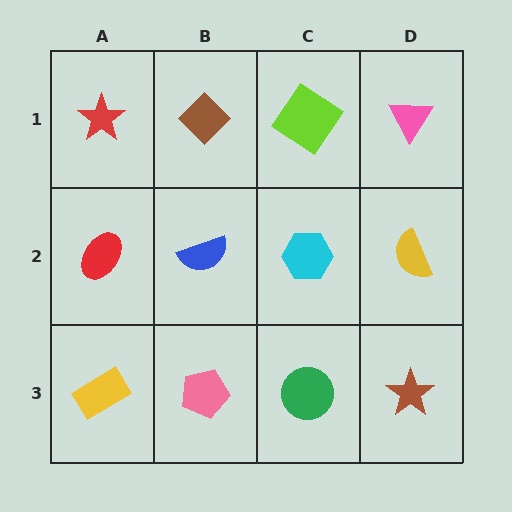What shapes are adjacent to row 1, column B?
A blue semicircle (row 2, column B), a red star (row 1, column A), a lime diamond (row 1, column C).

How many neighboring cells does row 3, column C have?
3.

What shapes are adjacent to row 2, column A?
A red star (row 1, column A), a yellow rectangle (row 3, column A), a blue semicircle (row 2, column B).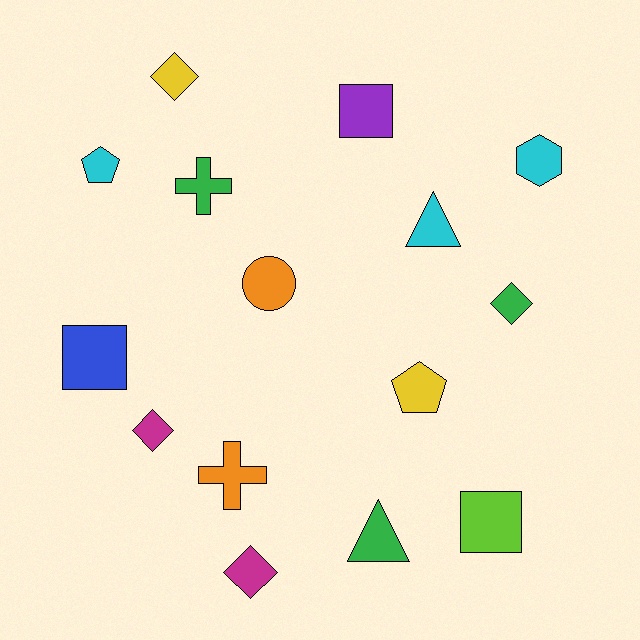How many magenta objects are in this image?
There are 2 magenta objects.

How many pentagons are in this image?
There are 2 pentagons.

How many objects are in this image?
There are 15 objects.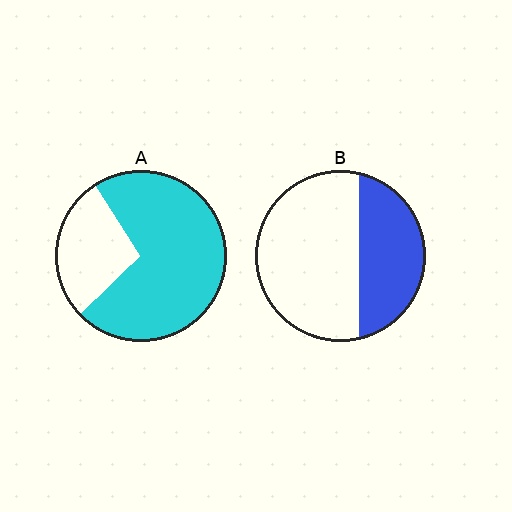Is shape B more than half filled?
No.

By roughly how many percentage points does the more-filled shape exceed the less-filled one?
By roughly 35 percentage points (A over B).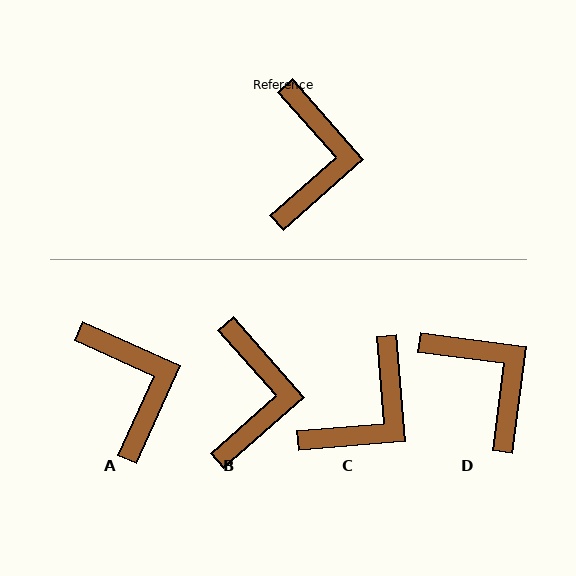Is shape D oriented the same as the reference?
No, it is off by about 41 degrees.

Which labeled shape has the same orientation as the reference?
B.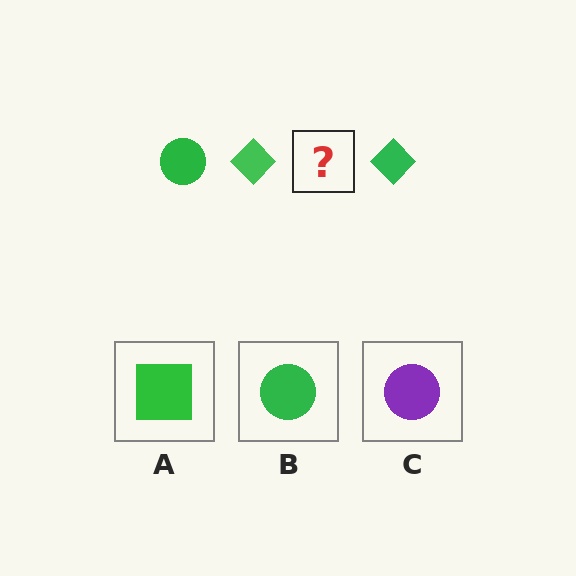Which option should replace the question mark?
Option B.